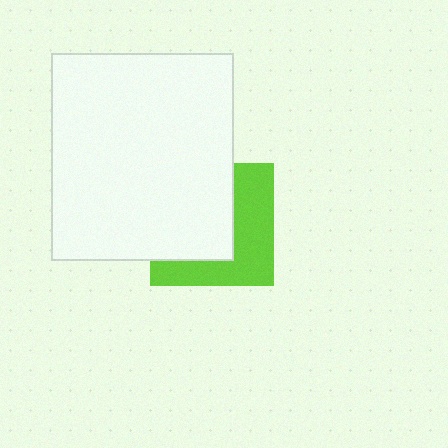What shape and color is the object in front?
The object in front is a white rectangle.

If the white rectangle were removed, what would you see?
You would see the complete lime square.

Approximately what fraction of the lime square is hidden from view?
Roughly 54% of the lime square is hidden behind the white rectangle.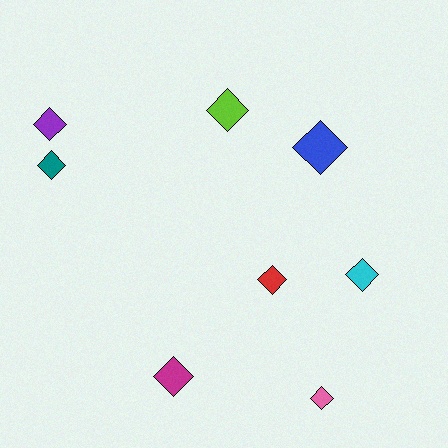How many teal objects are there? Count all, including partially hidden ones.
There is 1 teal object.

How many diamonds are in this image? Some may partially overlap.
There are 8 diamonds.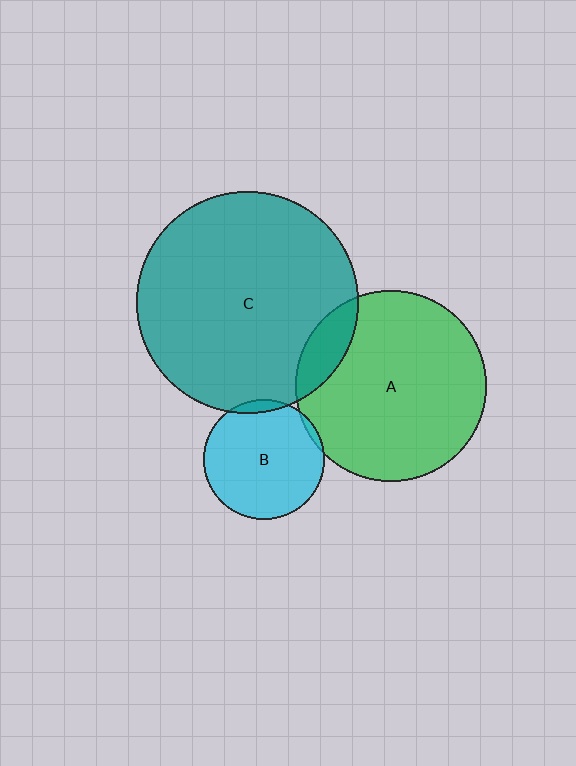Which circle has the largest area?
Circle C (teal).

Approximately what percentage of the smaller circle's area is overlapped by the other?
Approximately 10%.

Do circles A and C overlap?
Yes.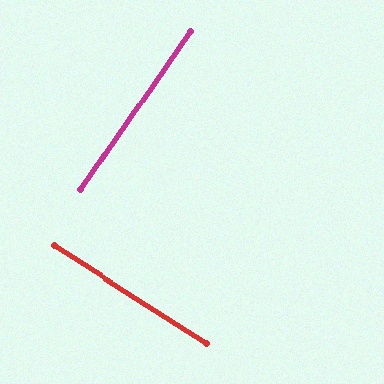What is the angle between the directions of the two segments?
Approximately 88 degrees.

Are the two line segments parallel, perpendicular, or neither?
Perpendicular — they meet at approximately 88°.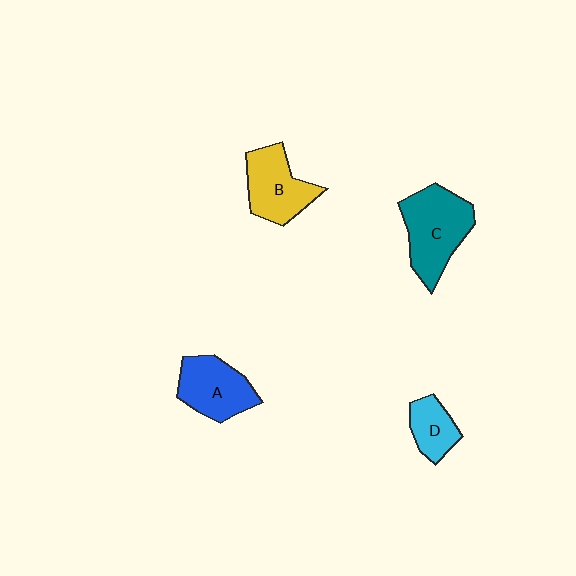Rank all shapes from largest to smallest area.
From largest to smallest: C (teal), B (yellow), A (blue), D (cyan).